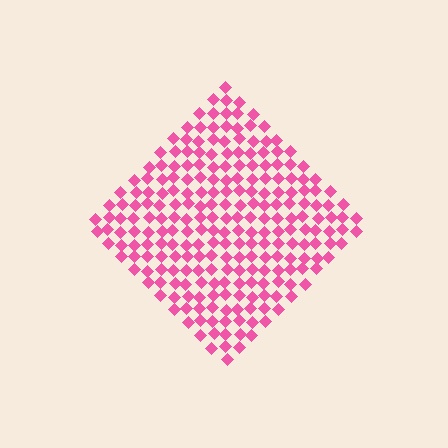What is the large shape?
The large shape is a diamond.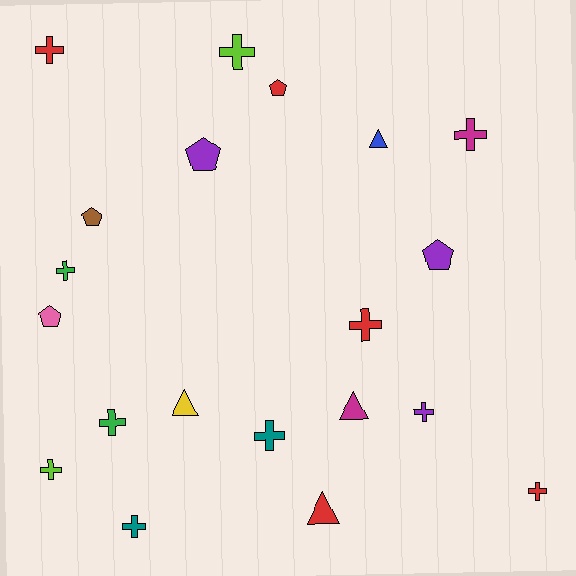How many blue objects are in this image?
There is 1 blue object.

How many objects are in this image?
There are 20 objects.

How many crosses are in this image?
There are 11 crosses.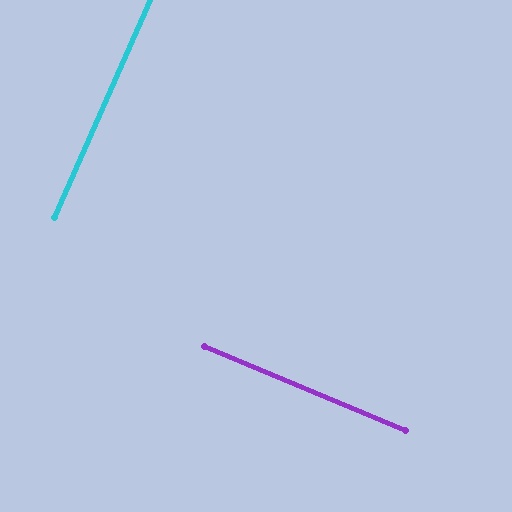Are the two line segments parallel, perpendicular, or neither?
Perpendicular — they meet at approximately 89°.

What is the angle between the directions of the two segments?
Approximately 89 degrees.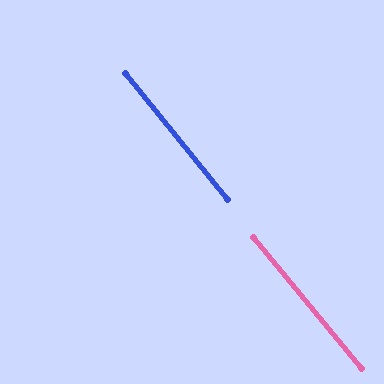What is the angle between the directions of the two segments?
Approximately 1 degree.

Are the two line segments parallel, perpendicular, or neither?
Parallel — their directions differ by only 0.6°.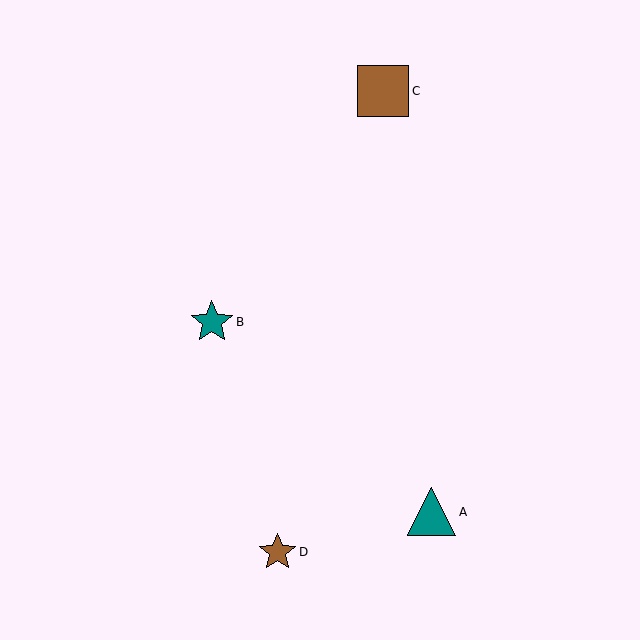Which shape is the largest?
The brown square (labeled C) is the largest.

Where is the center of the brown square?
The center of the brown square is at (383, 91).